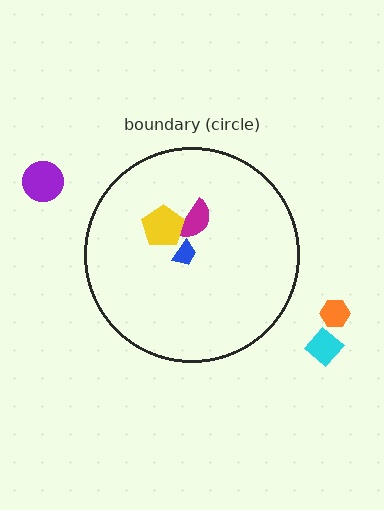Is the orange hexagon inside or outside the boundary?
Outside.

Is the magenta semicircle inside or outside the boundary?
Inside.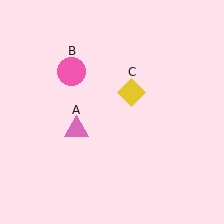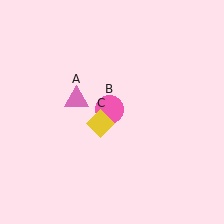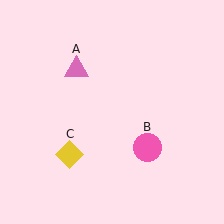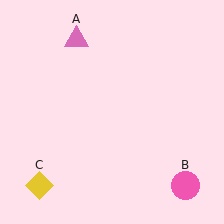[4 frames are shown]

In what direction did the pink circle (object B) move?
The pink circle (object B) moved down and to the right.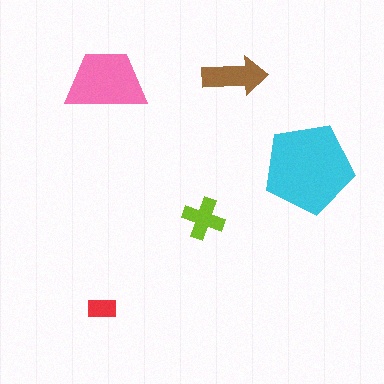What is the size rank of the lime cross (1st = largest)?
4th.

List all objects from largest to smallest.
The cyan pentagon, the pink trapezoid, the brown arrow, the lime cross, the red rectangle.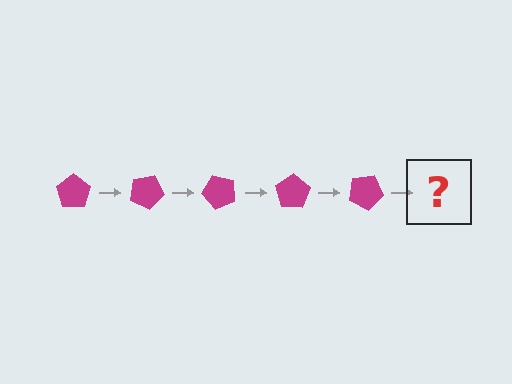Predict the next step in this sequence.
The next step is a magenta pentagon rotated 125 degrees.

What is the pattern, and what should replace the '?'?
The pattern is that the pentagon rotates 25 degrees each step. The '?' should be a magenta pentagon rotated 125 degrees.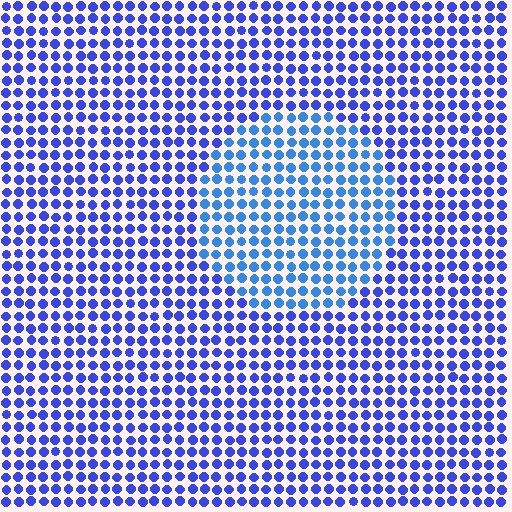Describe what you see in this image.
The image is filled with small blue elements in a uniform arrangement. A circle-shaped region is visible where the elements are tinted to a slightly different hue, forming a subtle color boundary.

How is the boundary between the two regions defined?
The boundary is defined purely by a slight shift in hue (about 24 degrees). Spacing, size, and orientation are identical on both sides.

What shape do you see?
I see a circle.